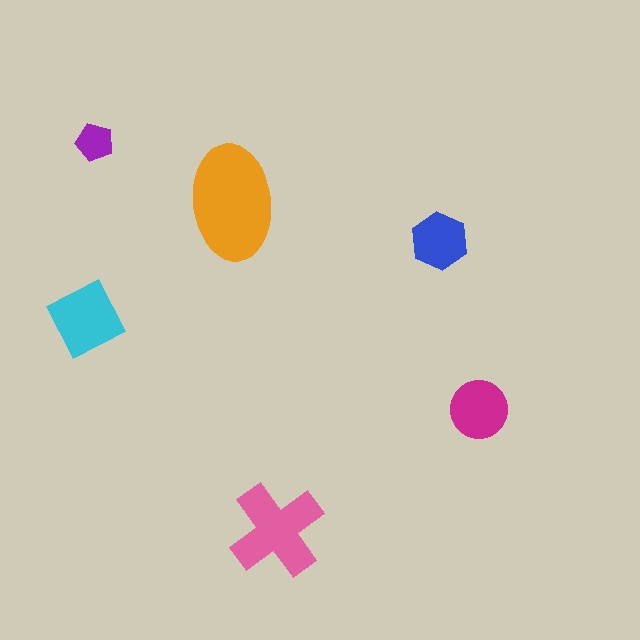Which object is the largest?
The orange ellipse.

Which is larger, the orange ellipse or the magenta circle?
The orange ellipse.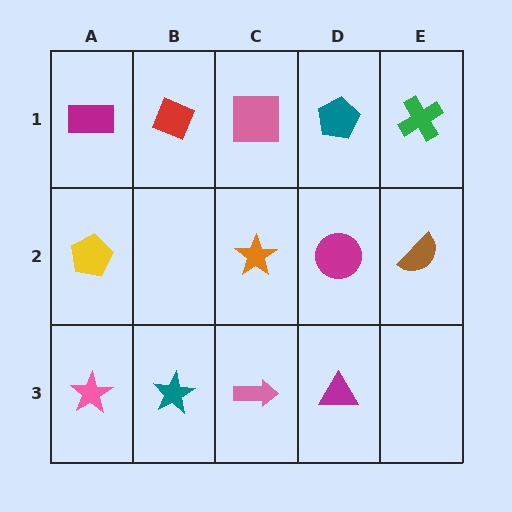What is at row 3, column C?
A pink arrow.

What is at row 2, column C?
An orange star.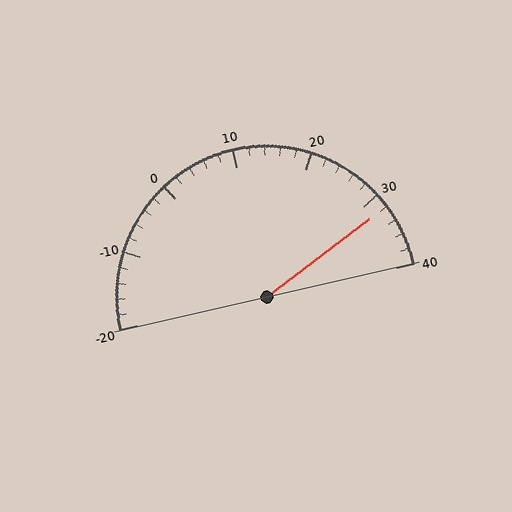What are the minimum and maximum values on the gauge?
The gauge ranges from -20 to 40.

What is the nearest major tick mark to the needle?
The nearest major tick mark is 30.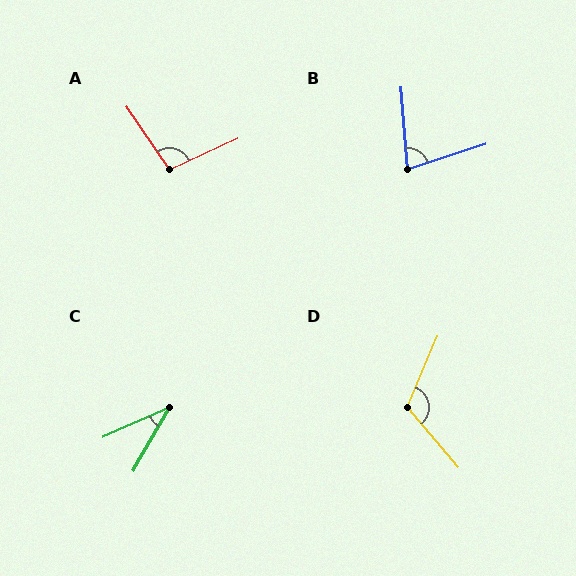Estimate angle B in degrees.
Approximately 76 degrees.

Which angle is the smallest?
C, at approximately 36 degrees.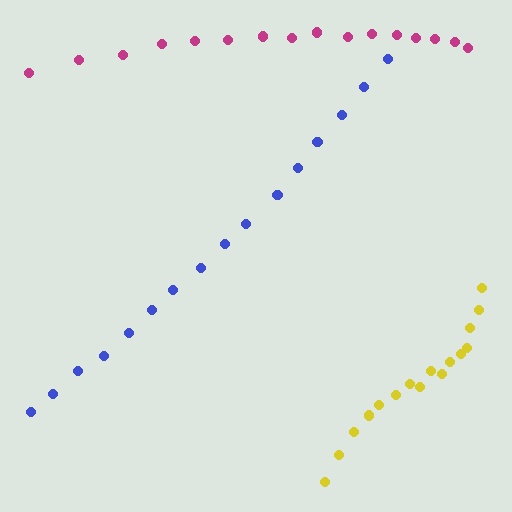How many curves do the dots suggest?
There are 3 distinct paths.